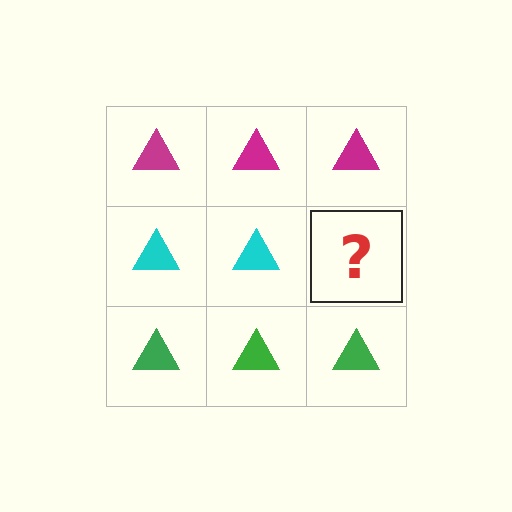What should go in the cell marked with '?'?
The missing cell should contain a cyan triangle.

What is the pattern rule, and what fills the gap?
The rule is that each row has a consistent color. The gap should be filled with a cyan triangle.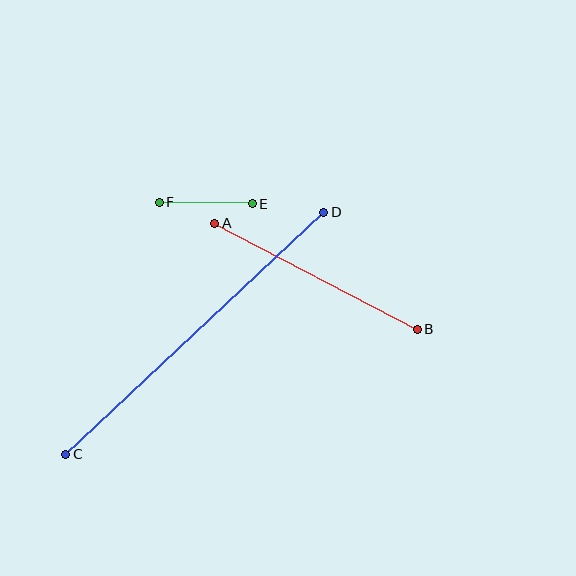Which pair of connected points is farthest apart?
Points C and D are farthest apart.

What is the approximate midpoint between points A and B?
The midpoint is at approximately (316, 276) pixels.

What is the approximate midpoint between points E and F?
The midpoint is at approximately (206, 203) pixels.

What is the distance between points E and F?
The distance is approximately 93 pixels.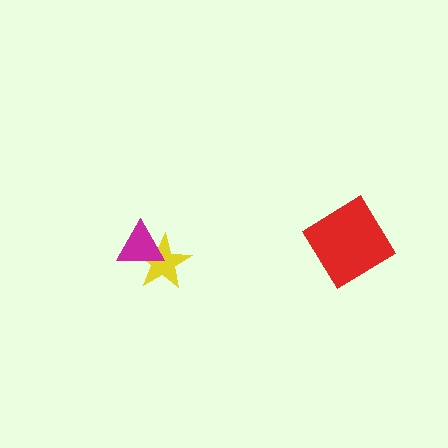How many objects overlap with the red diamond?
0 objects overlap with the red diamond.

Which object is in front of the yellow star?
The magenta triangle is in front of the yellow star.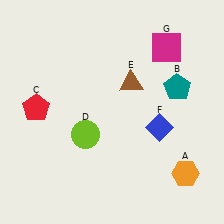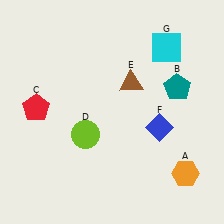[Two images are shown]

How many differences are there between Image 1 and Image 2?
There is 1 difference between the two images.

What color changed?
The square (G) changed from magenta in Image 1 to cyan in Image 2.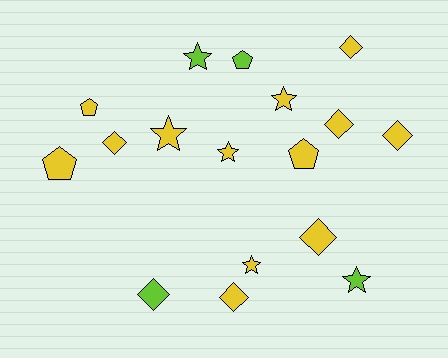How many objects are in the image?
There are 17 objects.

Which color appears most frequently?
Yellow, with 13 objects.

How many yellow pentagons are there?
There are 3 yellow pentagons.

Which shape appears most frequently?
Diamond, with 7 objects.